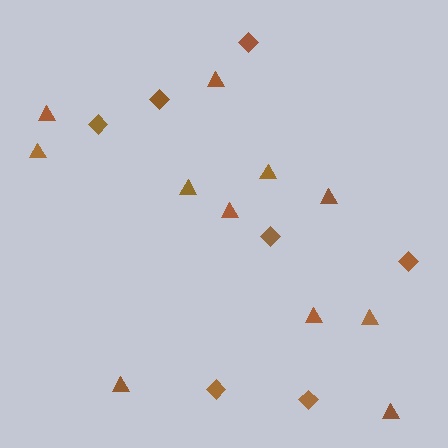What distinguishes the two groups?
There are 2 groups: one group of triangles (11) and one group of diamonds (7).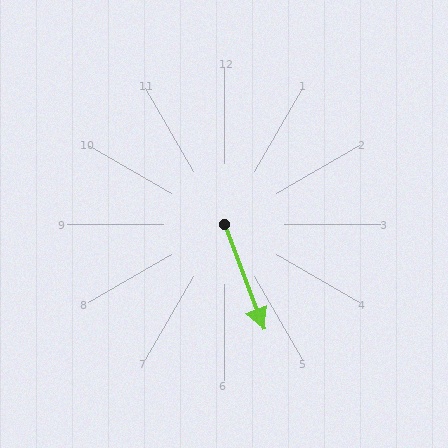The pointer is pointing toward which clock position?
Roughly 5 o'clock.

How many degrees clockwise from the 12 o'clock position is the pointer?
Approximately 159 degrees.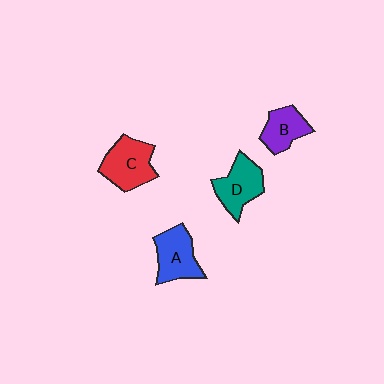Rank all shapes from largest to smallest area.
From largest to smallest: C (red), A (blue), D (teal), B (purple).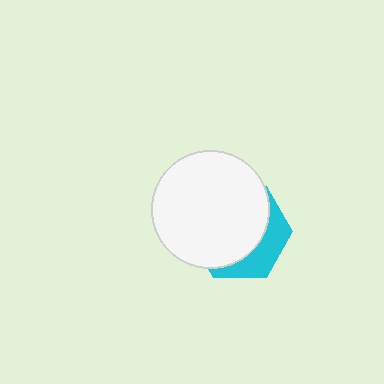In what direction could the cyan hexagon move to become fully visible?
The cyan hexagon could move toward the lower-right. That would shift it out from behind the white circle entirely.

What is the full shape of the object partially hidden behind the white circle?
The partially hidden object is a cyan hexagon.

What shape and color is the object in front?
The object in front is a white circle.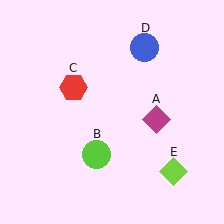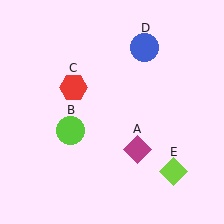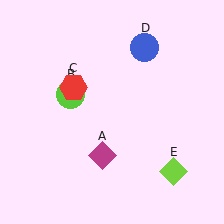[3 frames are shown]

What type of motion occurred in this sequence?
The magenta diamond (object A), lime circle (object B) rotated clockwise around the center of the scene.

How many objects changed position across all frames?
2 objects changed position: magenta diamond (object A), lime circle (object B).